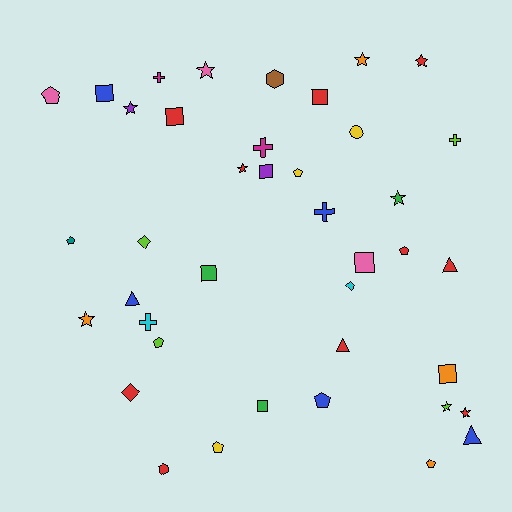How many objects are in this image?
There are 40 objects.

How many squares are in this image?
There are 8 squares.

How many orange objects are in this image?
There are 4 orange objects.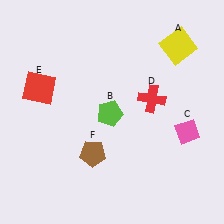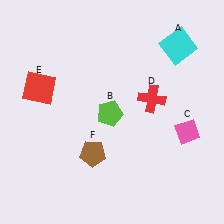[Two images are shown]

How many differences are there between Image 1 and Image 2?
There is 1 difference between the two images.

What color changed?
The square (A) changed from yellow in Image 1 to cyan in Image 2.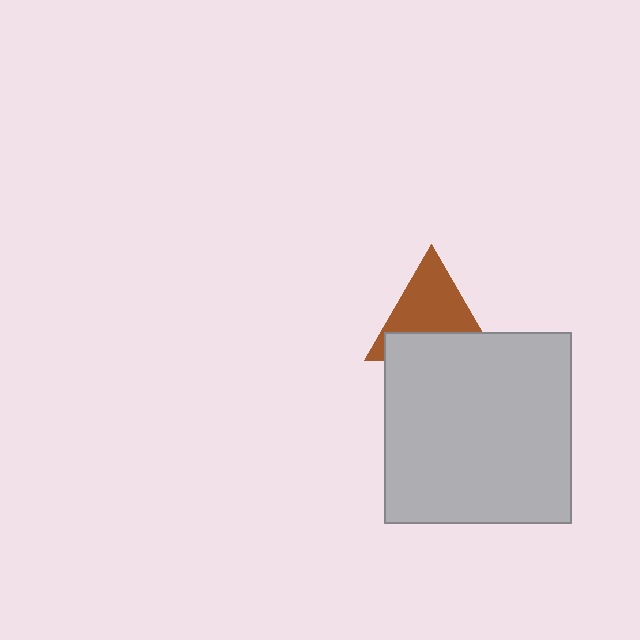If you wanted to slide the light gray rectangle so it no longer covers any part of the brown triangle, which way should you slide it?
Slide it down — that is the most direct way to separate the two shapes.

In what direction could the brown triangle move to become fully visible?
The brown triangle could move up. That would shift it out from behind the light gray rectangle entirely.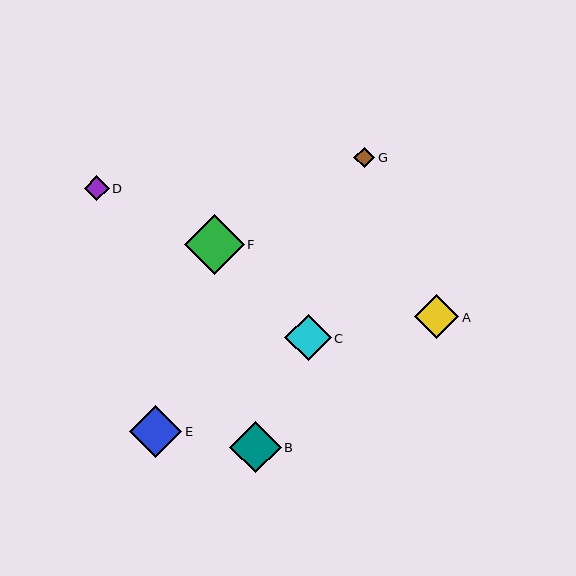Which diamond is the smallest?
Diamond G is the smallest with a size of approximately 21 pixels.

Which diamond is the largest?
Diamond F is the largest with a size of approximately 60 pixels.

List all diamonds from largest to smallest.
From largest to smallest: F, E, B, C, A, D, G.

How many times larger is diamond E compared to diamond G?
Diamond E is approximately 2.5 times the size of diamond G.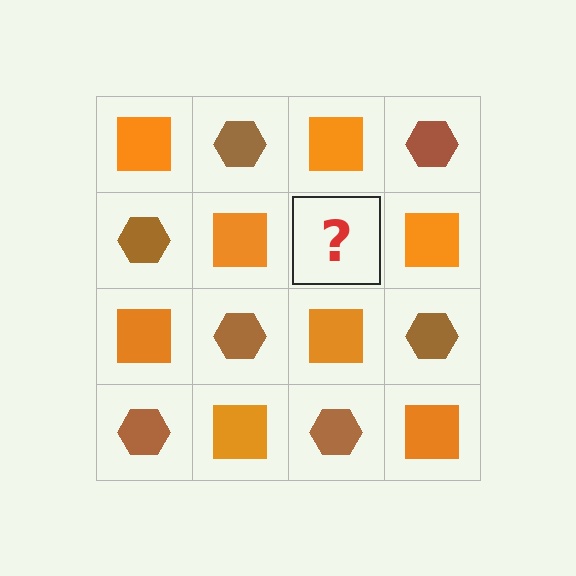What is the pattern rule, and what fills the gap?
The rule is that it alternates orange square and brown hexagon in a checkerboard pattern. The gap should be filled with a brown hexagon.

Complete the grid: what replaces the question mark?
The question mark should be replaced with a brown hexagon.